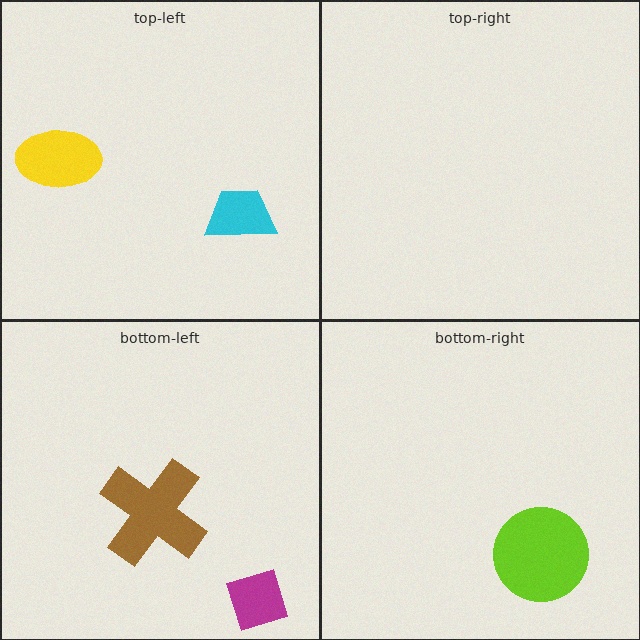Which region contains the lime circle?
The bottom-right region.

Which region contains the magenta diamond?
The bottom-left region.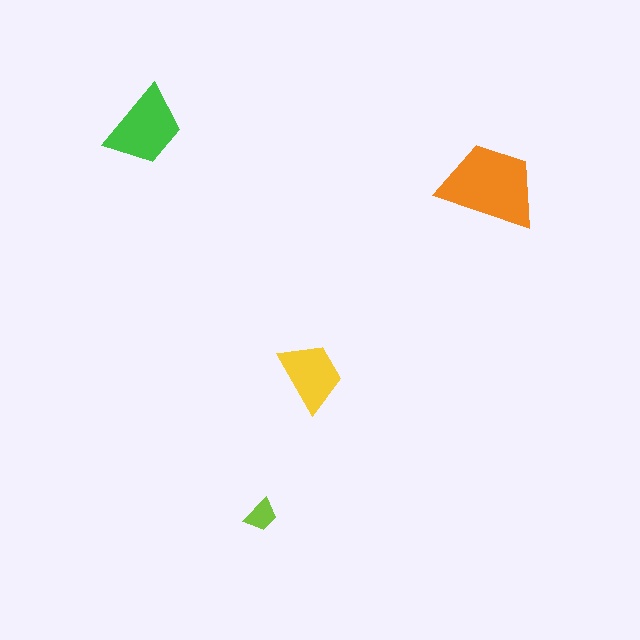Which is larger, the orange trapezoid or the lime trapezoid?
The orange one.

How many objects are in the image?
There are 4 objects in the image.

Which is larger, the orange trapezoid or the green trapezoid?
The orange one.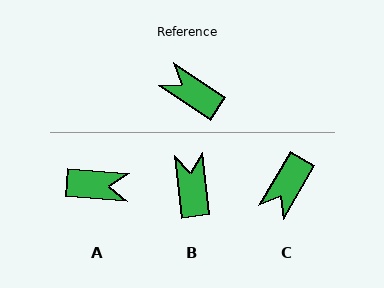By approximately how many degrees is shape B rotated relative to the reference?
Approximately 49 degrees clockwise.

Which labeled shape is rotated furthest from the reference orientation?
A, about 151 degrees away.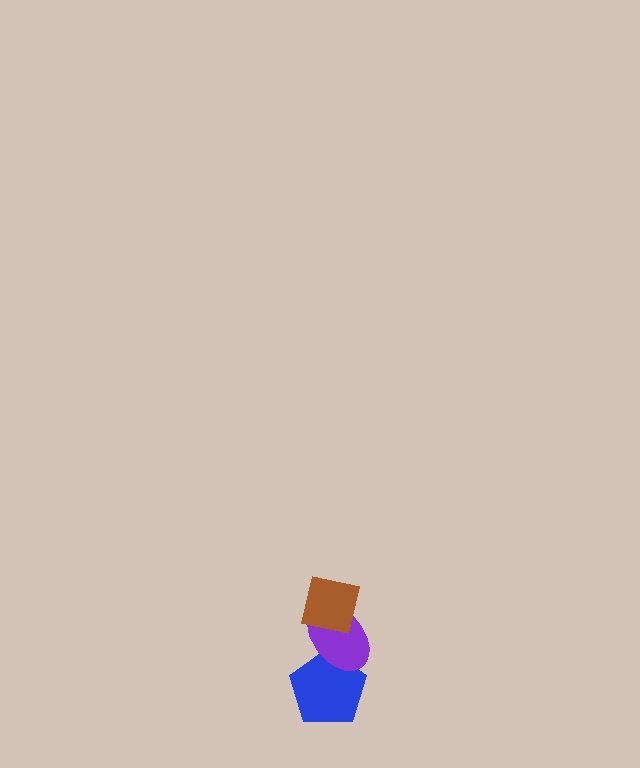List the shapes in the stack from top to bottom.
From top to bottom: the brown square, the purple ellipse, the blue pentagon.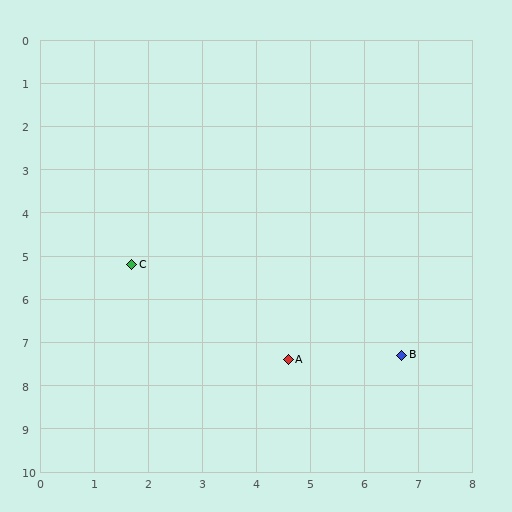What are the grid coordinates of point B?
Point B is at approximately (6.7, 7.3).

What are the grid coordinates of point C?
Point C is at approximately (1.7, 5.2).